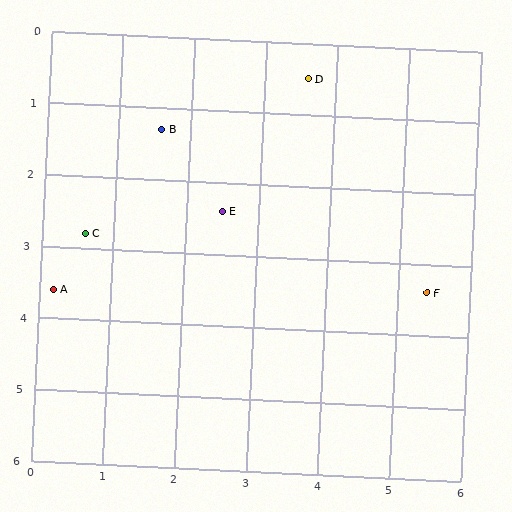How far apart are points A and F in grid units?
Points A and F are about 5.2 grid units apart.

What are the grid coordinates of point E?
Point E is at approximately (2.5, 2.4).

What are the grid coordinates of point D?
Point D is at approximately (3.6, 0.5).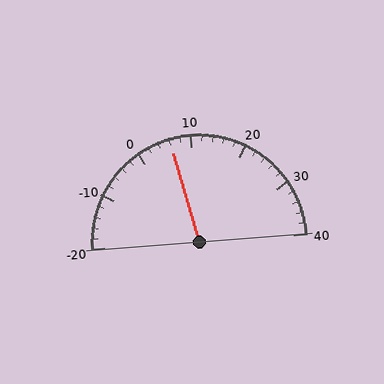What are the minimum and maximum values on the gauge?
The gauge ranges from -20 to 40.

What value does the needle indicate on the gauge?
The needle indicates approximately 6.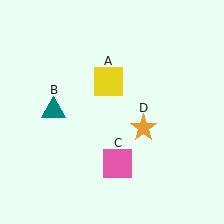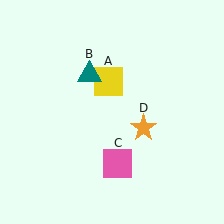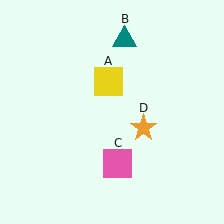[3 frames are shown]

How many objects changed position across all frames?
1 object changed position: teal triangle (object B).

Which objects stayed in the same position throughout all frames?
Yellow square (object A) and pink square (object C) and orange star (object D) remained stationary.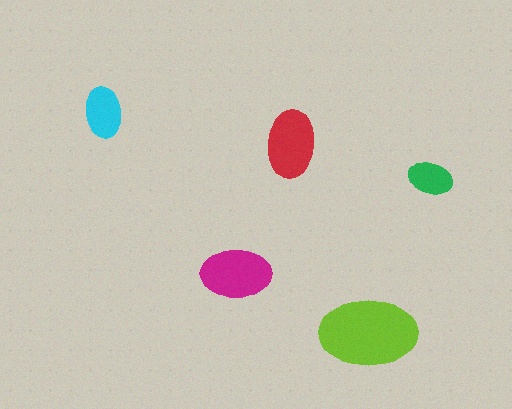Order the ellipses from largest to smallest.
the lime one, the magenta one, the red one, the cyan one, the green one.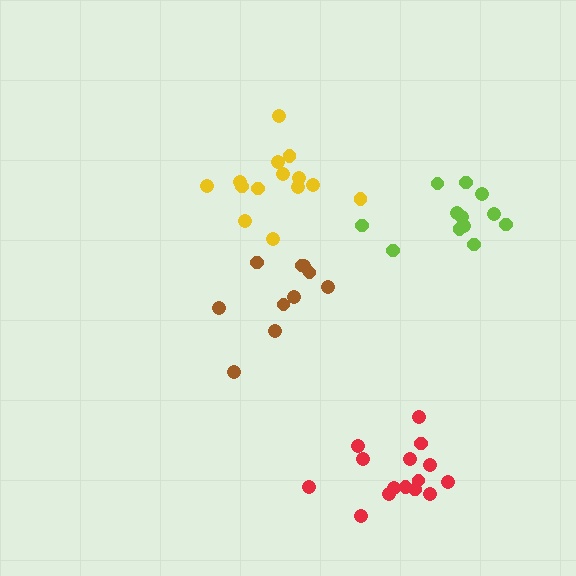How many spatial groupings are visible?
There are 4 spatial groupings.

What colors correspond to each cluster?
The clusters are colored: red, yellow, brown, lime.